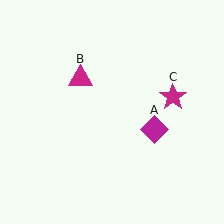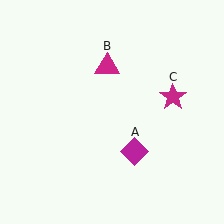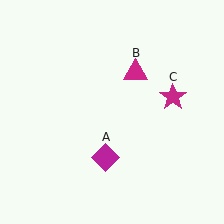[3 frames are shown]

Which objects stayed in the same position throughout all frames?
Magenta star (object C) remained stationary.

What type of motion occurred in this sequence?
The magenta diamond (object A), magenta triangle (object B) rotated clockwise around the center of the scene.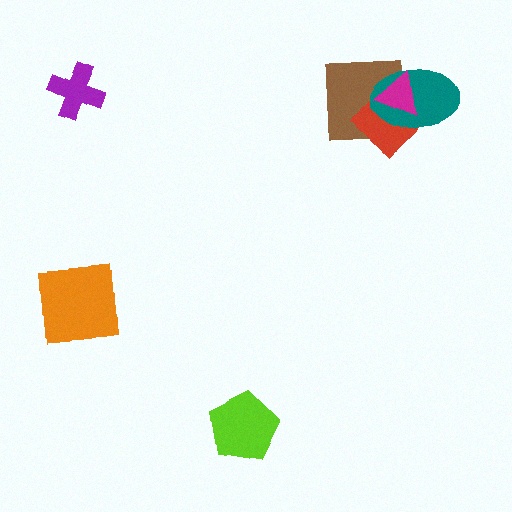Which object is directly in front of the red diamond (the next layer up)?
The teal ellipse is directly in front of the red diamond.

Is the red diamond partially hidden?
Yes, it is partially covered by another shape.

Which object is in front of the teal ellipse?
The magenta triangle is in front of the teal ellipse.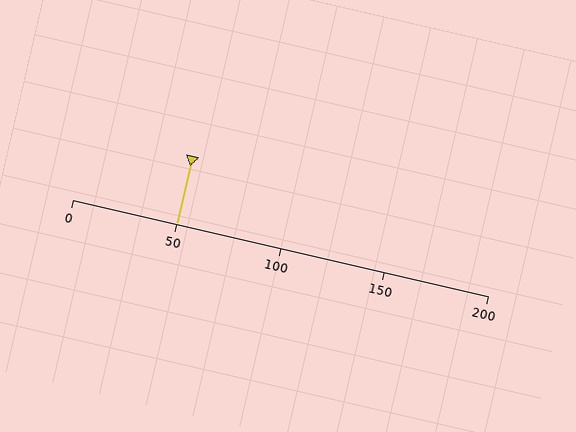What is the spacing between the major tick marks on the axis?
The major ticks are spaced 50 apart.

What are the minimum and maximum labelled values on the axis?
The axis runs from 0 to 200.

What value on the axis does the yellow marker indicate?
The marker indicates approximately 50.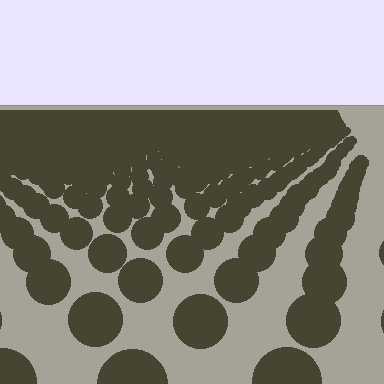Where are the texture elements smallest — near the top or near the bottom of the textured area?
Near the top.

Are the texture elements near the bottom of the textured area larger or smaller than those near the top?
Larger. Near the bottom, elements are closer to the viewer and appear at a bigger on-screen size.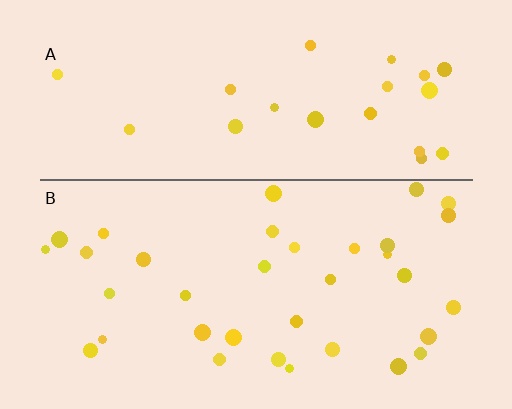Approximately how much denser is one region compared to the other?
Approximately 1.5× — region B over region A.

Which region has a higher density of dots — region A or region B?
B (the bottom).